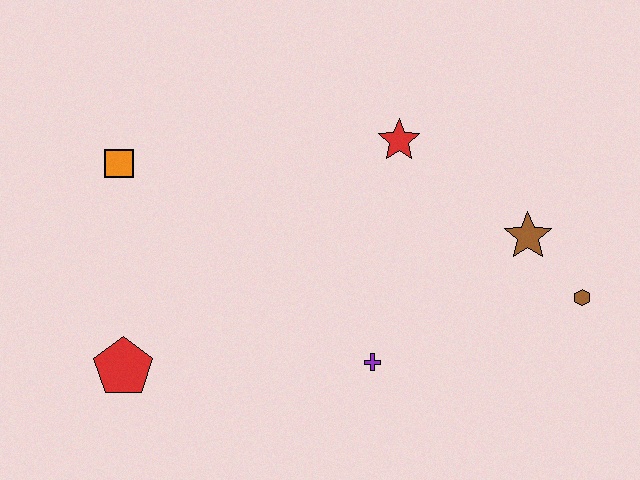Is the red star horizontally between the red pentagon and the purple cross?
No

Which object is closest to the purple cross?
The brown star is closest to the purple cross.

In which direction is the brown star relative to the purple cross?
The brown star is to the right of the purple cross.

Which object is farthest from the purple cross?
The orange square is farthest from the purple cross.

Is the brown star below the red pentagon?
No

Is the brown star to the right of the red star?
Yes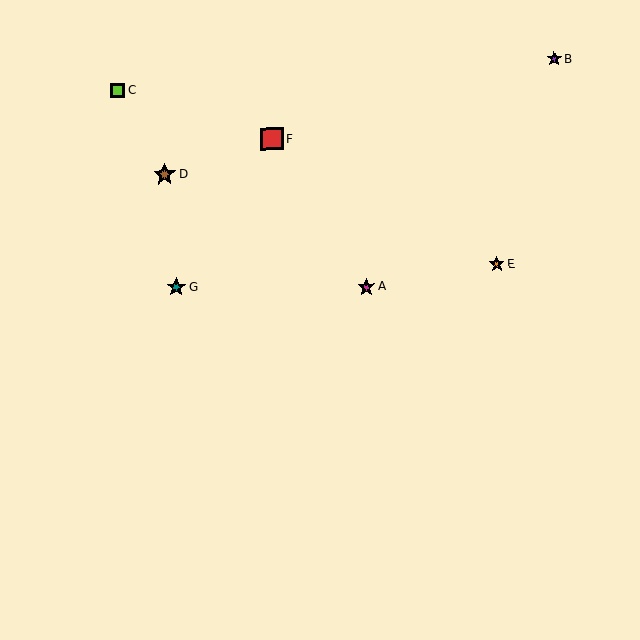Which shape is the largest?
The red square (labeled F) is the largest.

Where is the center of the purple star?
The center of the purple star is at (554, 59).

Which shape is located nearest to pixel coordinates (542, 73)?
The purple star (labeled B) at (554, 59) is nearest to that location.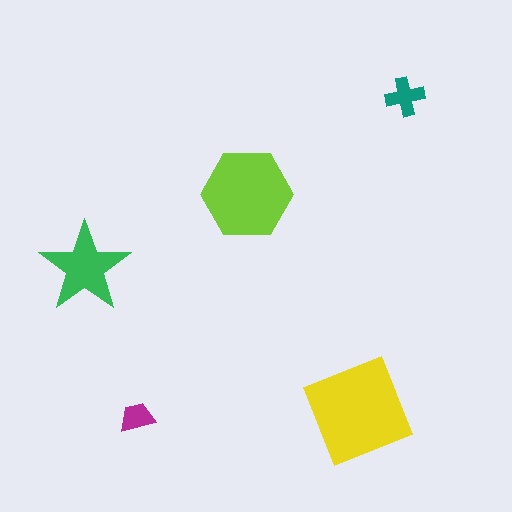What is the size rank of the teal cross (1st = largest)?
4th.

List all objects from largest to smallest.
The yellow diamond, the lime hexagon, the green star, the teal cross, the magenta trapezoid.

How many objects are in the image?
There are 5 objects in the image.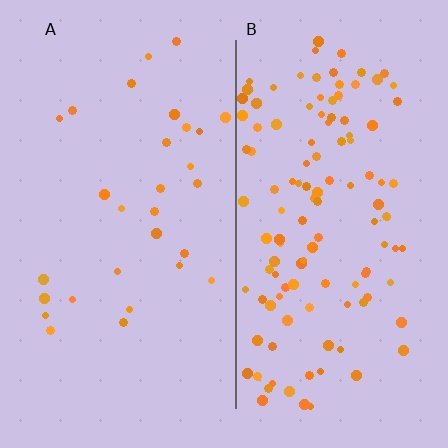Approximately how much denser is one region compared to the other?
Approximately 4.3× — region B over region A.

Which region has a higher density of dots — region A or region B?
B (the right).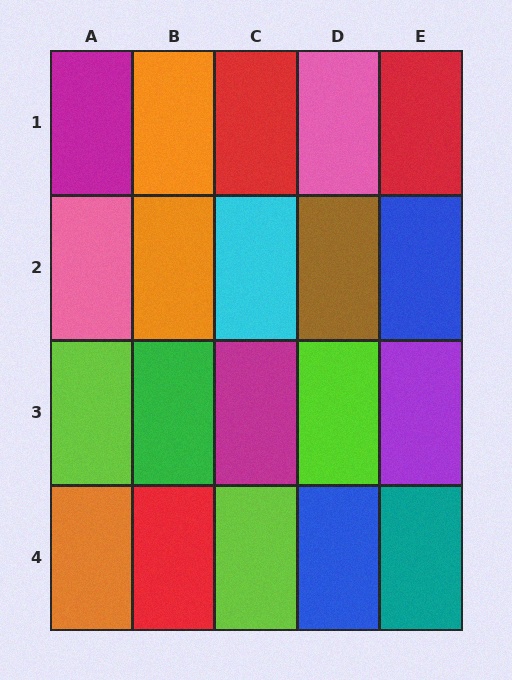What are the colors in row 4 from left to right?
Orange, red, lime, blue, teal.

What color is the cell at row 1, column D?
Pink.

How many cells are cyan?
1 cell is cyan.